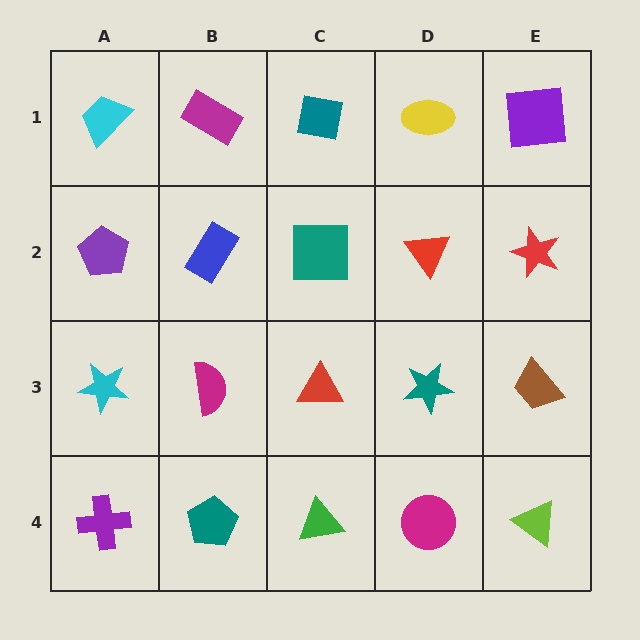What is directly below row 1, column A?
A purple pentagon.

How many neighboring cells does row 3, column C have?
4.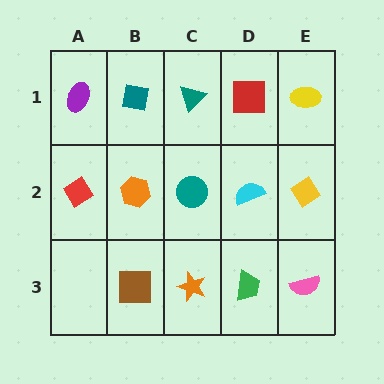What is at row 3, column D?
A green trapezoid.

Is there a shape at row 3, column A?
No, that cell is empty.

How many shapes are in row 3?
4 shapes.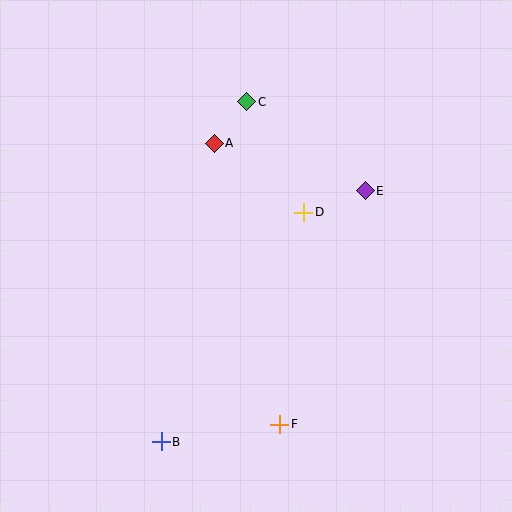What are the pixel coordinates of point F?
Point F is at (280, 424).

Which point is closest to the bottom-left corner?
Point B is closest to the bottom-left corner.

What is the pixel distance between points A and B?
The distance between A and B is 303 pixels.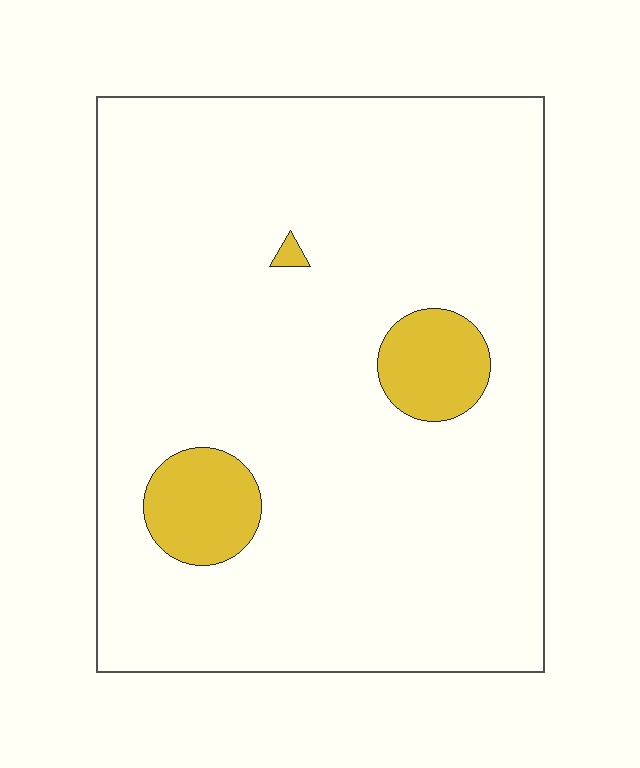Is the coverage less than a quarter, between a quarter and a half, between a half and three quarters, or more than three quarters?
Less than a quarter.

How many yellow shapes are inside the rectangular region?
3.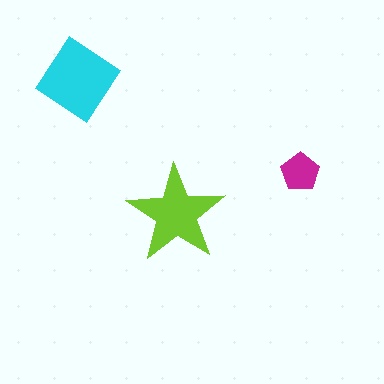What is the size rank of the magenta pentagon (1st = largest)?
3rd.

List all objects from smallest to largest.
The magenta pentagon, the lime star, the cyan diamond.